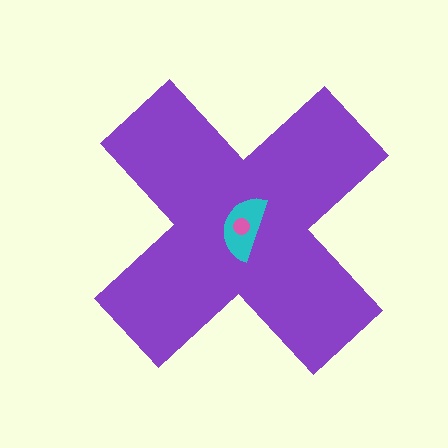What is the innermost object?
The pink circle.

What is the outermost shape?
The purple cross.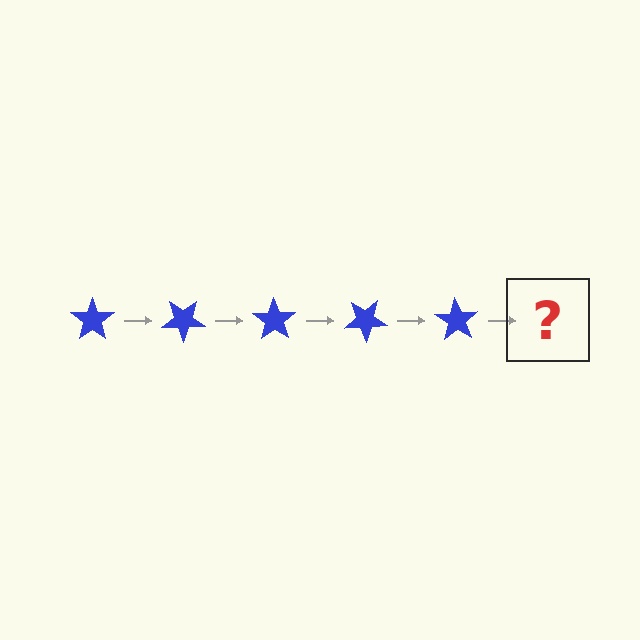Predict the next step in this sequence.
The next step is a blue star rotated 175 degrees.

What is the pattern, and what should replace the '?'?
The pattern is that the star rotates 35 degrees each step. The '?' should be a blue star rotated 175 degrees.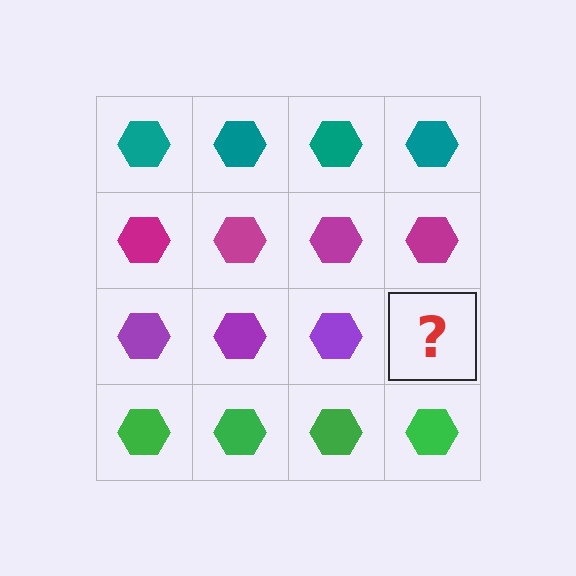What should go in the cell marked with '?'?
The missing cell should contain a purple hexagon.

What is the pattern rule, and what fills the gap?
The rule is that each row has a consistent color. The gap should be filled with a purple hexagon.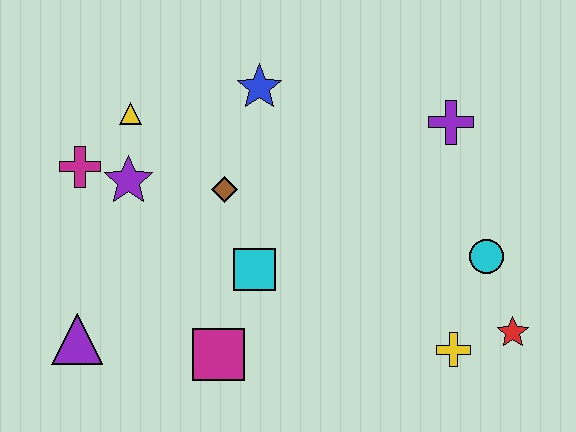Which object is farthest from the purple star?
The red star is farthest from the purple star.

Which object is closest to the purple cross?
The cyan circle is closest to the purple cross.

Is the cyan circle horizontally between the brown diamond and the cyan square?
No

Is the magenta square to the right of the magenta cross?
Yes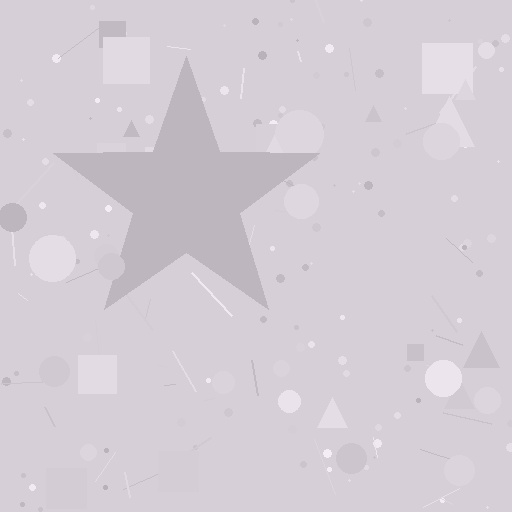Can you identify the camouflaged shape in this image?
The camouflaged shape is a star.